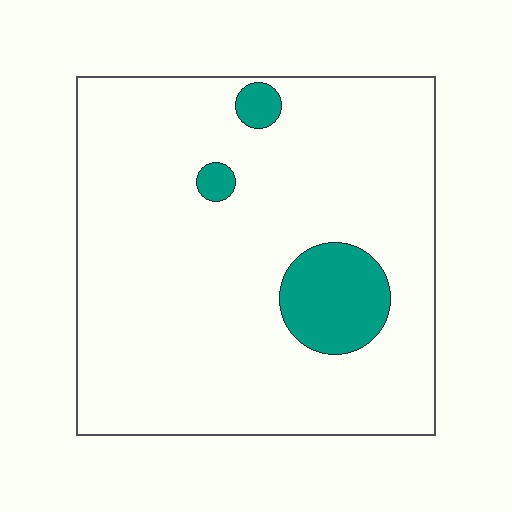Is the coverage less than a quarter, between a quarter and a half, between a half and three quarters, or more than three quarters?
Less than a quarter.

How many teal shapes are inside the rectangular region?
3.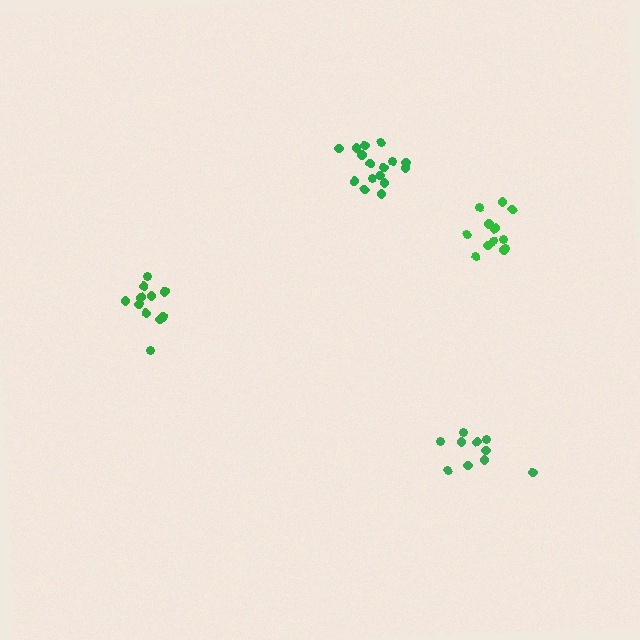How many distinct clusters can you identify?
There are 4 distinct clusters.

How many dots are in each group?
Group 1: 11 dots, Group 2: 16 dots, Group 3: 12 dots, Group 4: 10 dots (49 total).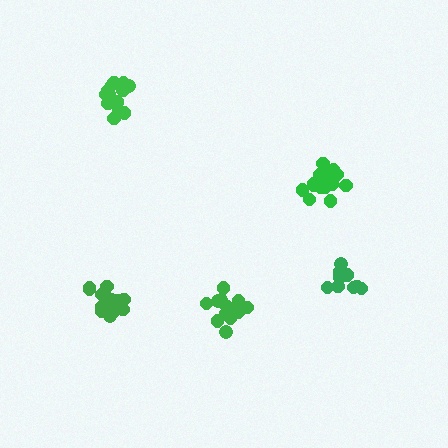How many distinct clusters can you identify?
There are 5 distinct clusters.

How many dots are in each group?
Group 1: 15 dots, Group 2: 16 dots, Group 3: 18 dots, Group 4: 17 dots, Group 5: 13 dots (79 total).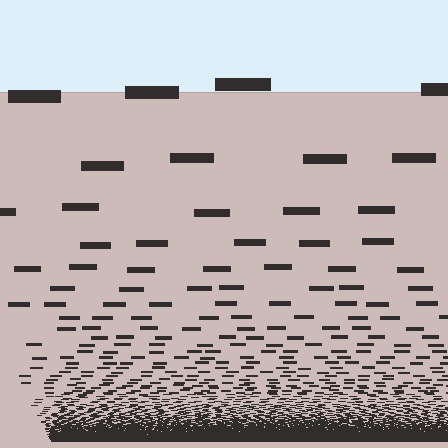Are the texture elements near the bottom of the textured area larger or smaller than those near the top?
Smaller. The gradient is inverted — elements near the bottom are smaller and denser.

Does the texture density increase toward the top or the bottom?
Density increases toward the bottom.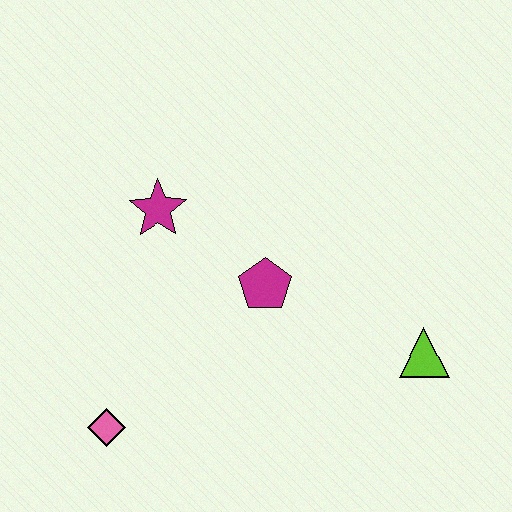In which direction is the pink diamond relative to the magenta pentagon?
The pink diamond is to the left of the magenta pentagon.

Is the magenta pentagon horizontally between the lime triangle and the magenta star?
Yes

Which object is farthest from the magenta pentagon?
The pink diamond is farthest from the magenta pentagon.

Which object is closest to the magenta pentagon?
The magenta star is closest to the magenta pentagon.